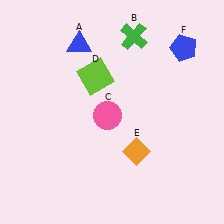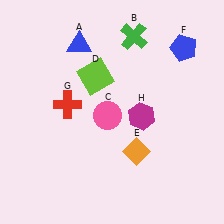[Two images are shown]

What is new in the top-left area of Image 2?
A red cross (G) was added in the top-left area of Image 2.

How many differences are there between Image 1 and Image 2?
There are 2 differences between the two images.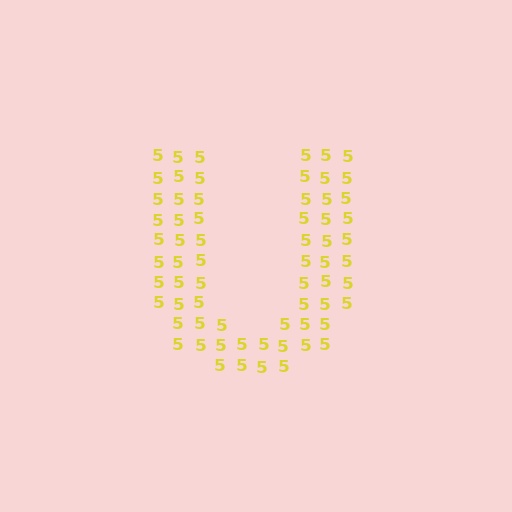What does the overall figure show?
The overall figure shows the letter U.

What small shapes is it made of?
It is made of small digit 5's.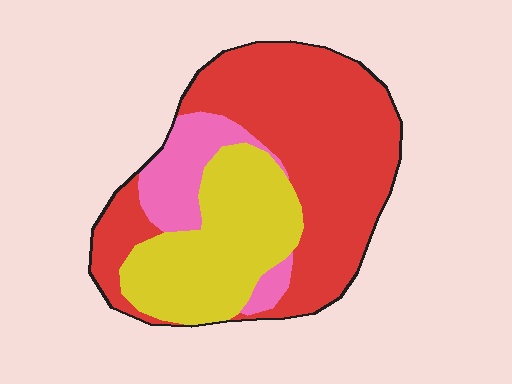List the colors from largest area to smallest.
From largest to smallest: red, yellow, pink.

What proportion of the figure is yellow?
Yellow takes up between a quarter and a half of the figure.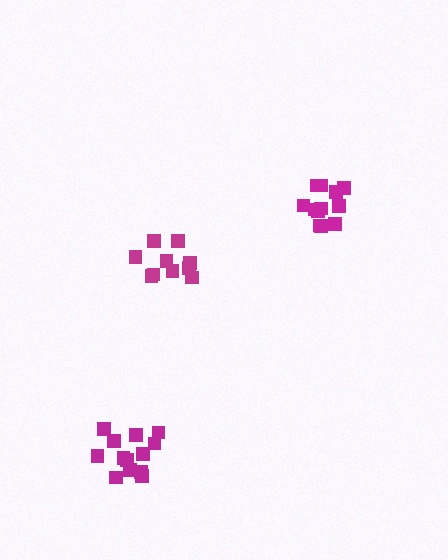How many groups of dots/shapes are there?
There are 3 groups.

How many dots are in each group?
Group 1: 10 dots, Group 2: 12 dots, Group 3: 13 dots (35 total).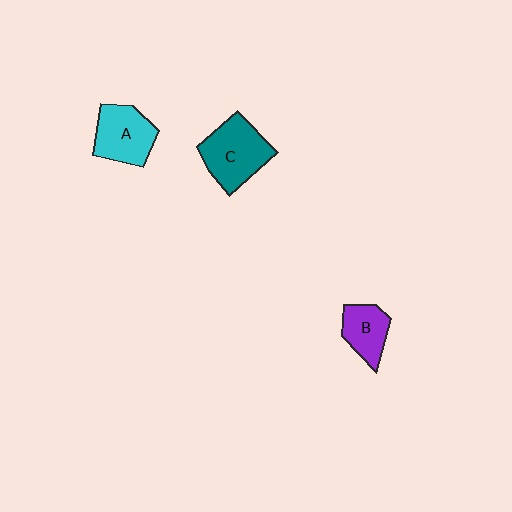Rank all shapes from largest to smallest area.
From largest to smallest: C (teal), A (cyan), B (purple).